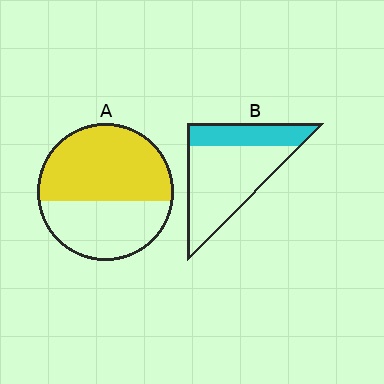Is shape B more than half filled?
No.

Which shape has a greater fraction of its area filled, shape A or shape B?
Shape A.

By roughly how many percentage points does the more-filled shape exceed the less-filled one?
By roughly 30 percentage points (A over B).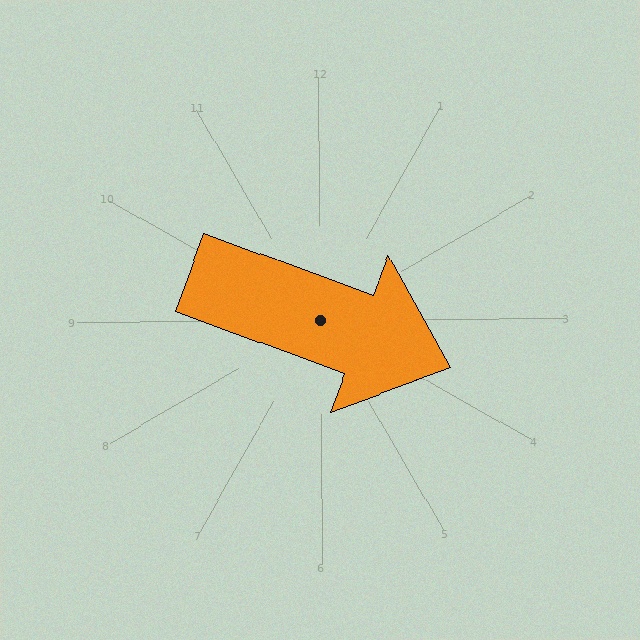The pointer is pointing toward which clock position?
Roughly 4 o'clock.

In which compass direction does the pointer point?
East.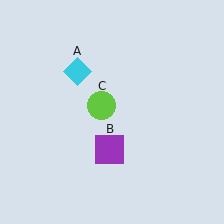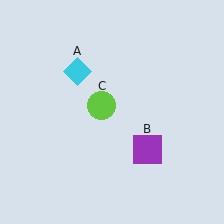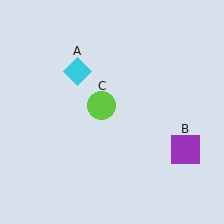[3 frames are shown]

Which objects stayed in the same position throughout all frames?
Cyan diamond (object A) and lime circle (object C) remained stationary.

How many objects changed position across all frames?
1 object changed position: purple square (object B).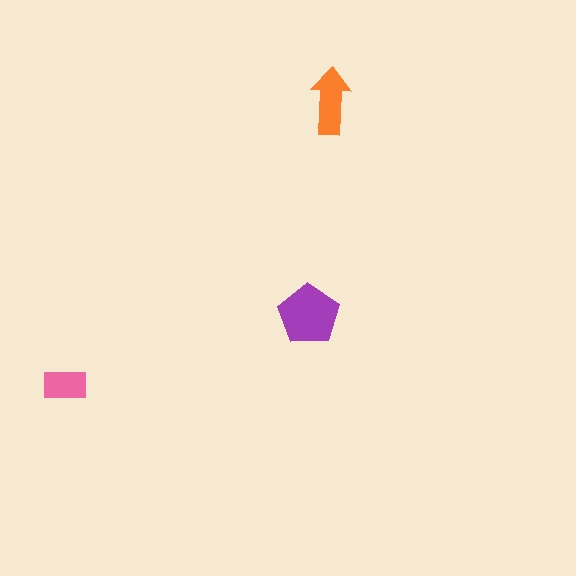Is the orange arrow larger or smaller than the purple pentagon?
Smaller.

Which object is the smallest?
The pink rectangle.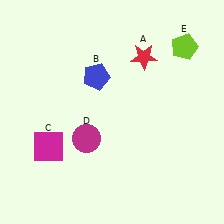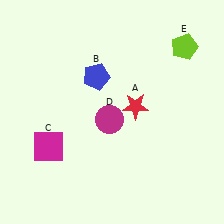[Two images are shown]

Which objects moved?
The objects that moved are: the red star (A), the magenta circle (D).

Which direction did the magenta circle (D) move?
The magenta circle (D) moved right.